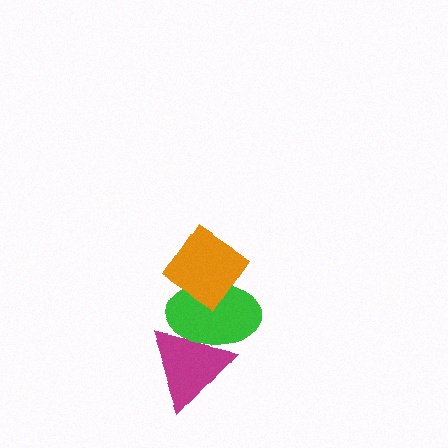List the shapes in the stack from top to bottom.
From top to bottom: the orange diamond, the green ellipse, the magenta triangle.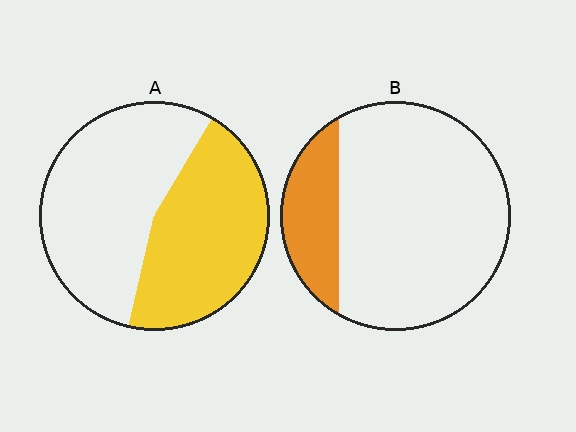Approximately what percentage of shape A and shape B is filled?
A is approximately 45% and B is approximately 20%.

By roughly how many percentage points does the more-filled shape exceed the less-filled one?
By roughly 25 percentage points (A over B).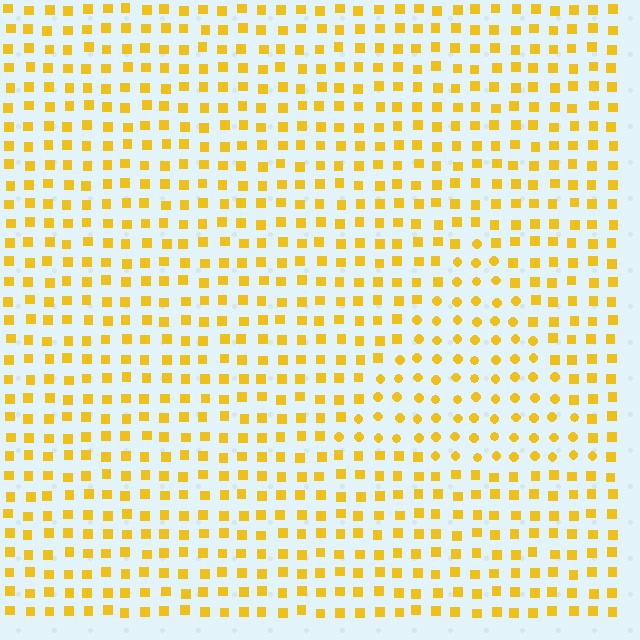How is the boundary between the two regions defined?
The boundary is defined by a change in element shape: circles inside vs. squares outside. All elements share the same color and spacing.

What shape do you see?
I see a triangle.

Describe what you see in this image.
The image is filled with small yellow elements arranged in a uniform grid. A triangle-shaped region contains circles, while the surrounding area contains squares. The boundary is defined purely by the change in element shape.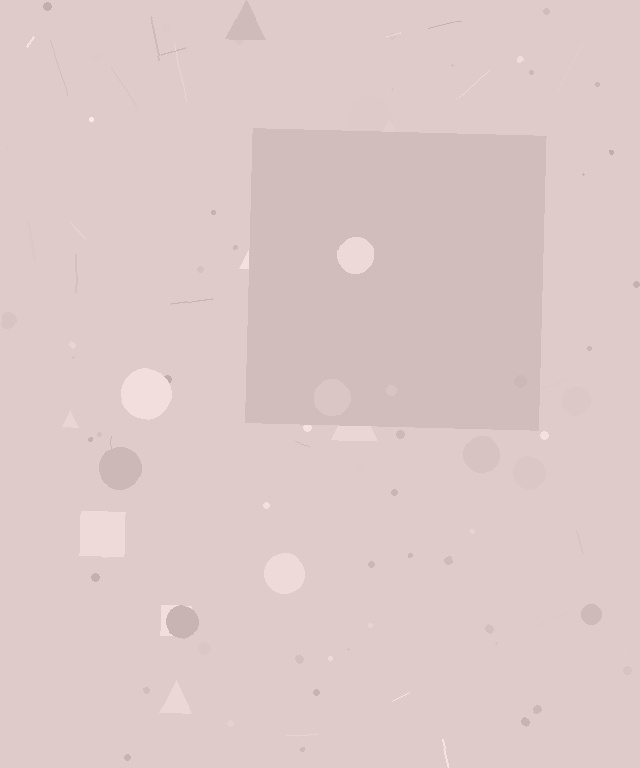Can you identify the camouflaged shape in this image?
The camouflaged shape is a square.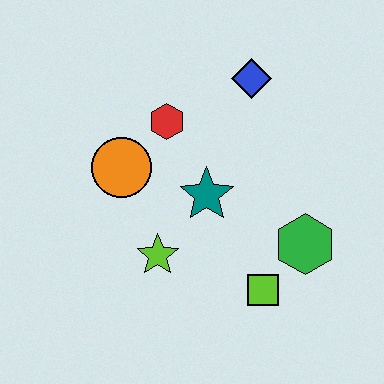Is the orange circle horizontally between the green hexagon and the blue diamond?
No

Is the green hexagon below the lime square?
No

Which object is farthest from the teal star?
The blue diamond is farthest from the teal star.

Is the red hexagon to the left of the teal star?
Yes